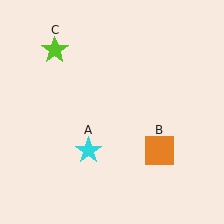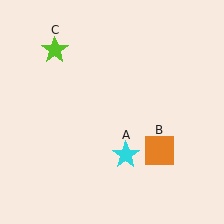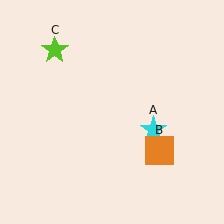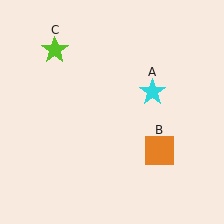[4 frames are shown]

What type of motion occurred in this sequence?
The cyan star (object A) rotated counterclockwise around the center of the scene.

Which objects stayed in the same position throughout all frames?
Orange square (object B) and lime star (object C) remained stationary.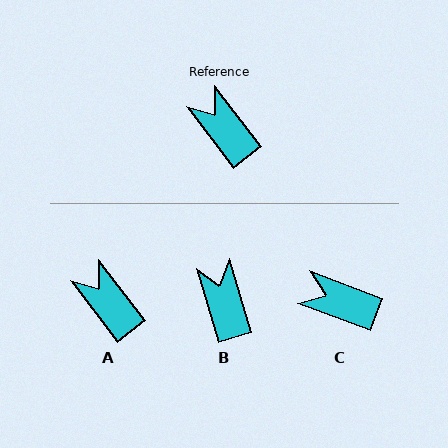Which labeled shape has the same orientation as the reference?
A.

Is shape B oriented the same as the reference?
No, it is off by about 21 degrees.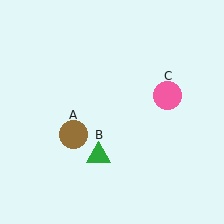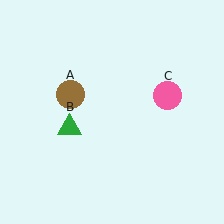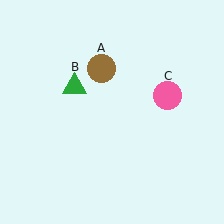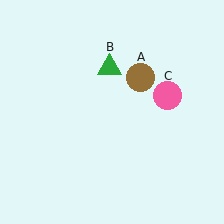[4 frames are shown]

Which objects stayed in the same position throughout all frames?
Pink circle (object C) remained stationary.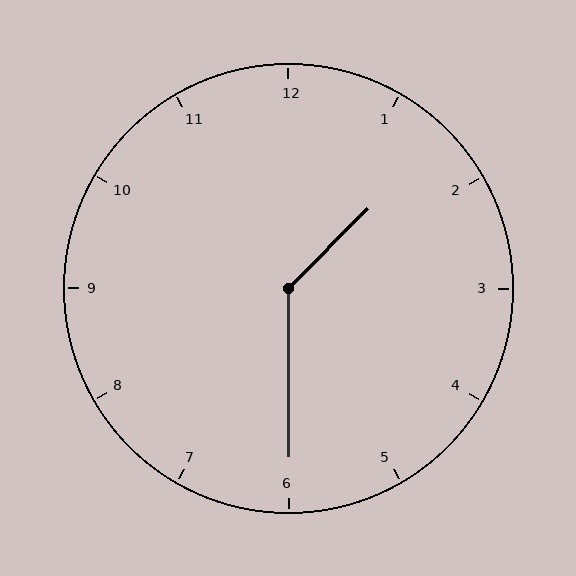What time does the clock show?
1:30.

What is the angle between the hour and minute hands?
Approximately 135 degrees.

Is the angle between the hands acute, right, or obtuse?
It is obtuse.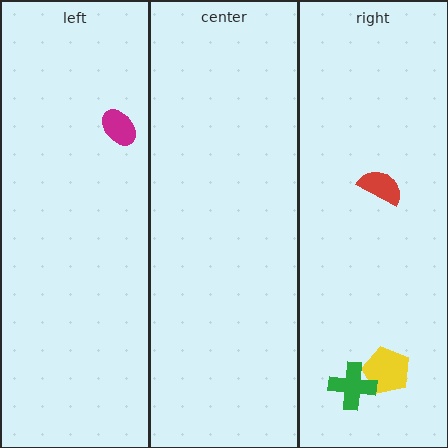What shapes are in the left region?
The magenta ellipse.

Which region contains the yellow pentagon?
The right region.